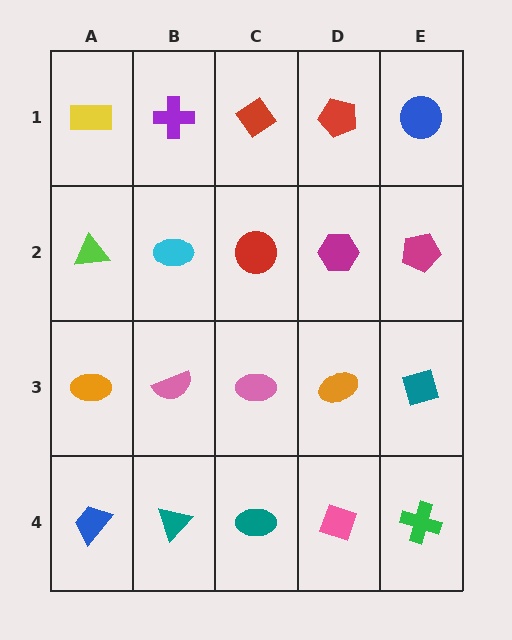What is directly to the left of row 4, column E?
A pink diamond.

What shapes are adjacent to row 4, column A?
An orange ellipse (row 3, column A), a teal triangle (row 4, column B).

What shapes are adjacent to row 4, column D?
An orange ellipse (row 3, column D), a teal ellipse (row 4, column C), a green cross (row 4, column E).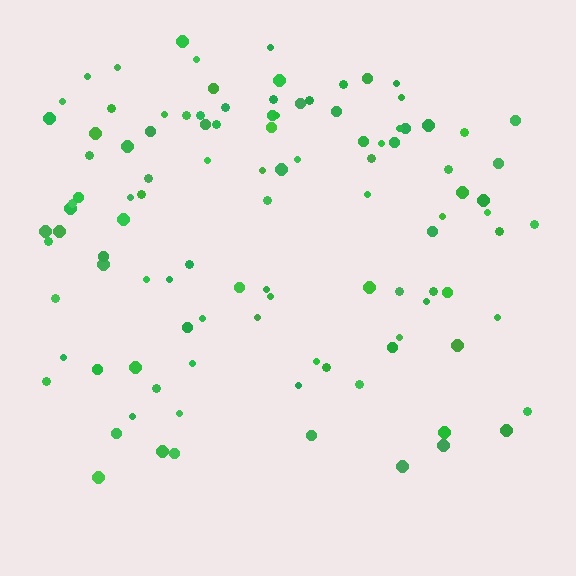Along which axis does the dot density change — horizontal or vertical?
Vertical.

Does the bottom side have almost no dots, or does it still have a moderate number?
Still a moderate number, just noticeably fewer than the top.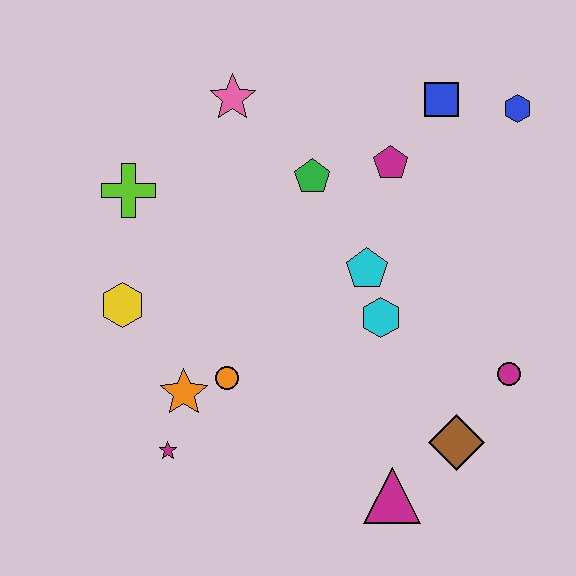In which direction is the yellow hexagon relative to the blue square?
The yellow hexagon is to the left of the blue square.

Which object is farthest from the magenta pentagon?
The magenta star is farthest from the magenta pentagon.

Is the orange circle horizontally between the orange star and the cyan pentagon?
Yes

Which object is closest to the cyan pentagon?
The cyan hexagon is closest to the cyan pentagon.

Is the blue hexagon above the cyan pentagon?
Yes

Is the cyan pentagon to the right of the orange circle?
Yes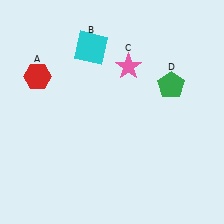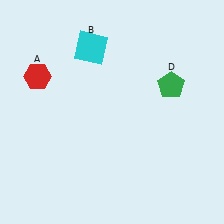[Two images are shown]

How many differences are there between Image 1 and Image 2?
There is 1 difference between the two images.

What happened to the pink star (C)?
The pink star (C) was removed in Image 2. It was in the top-right area of Image 1.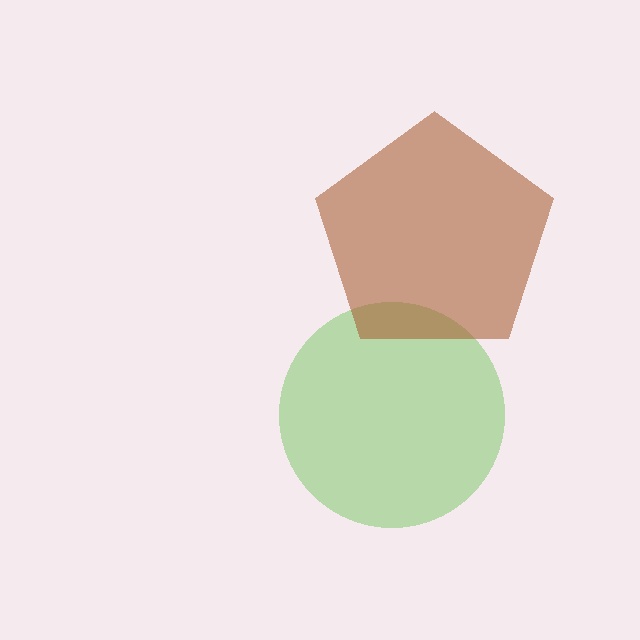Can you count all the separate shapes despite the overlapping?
Yes, there are 2 separate shapes.